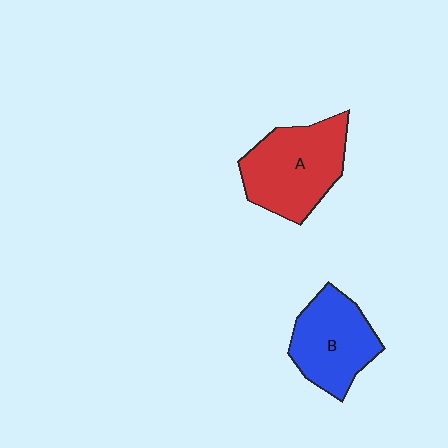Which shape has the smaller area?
Shape B (blue).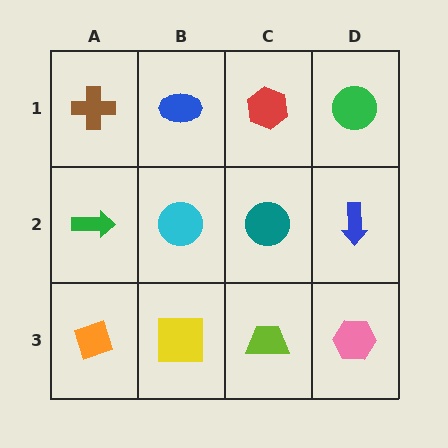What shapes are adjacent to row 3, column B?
A cyan circle (row 2, column B), an orange diamond (row 3, column A), a lime trapezoid (row 3, column C).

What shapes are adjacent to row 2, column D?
A green circle (row 1, column D), a pink hexagon (row 3, column D), a teal circle (row 2, column C).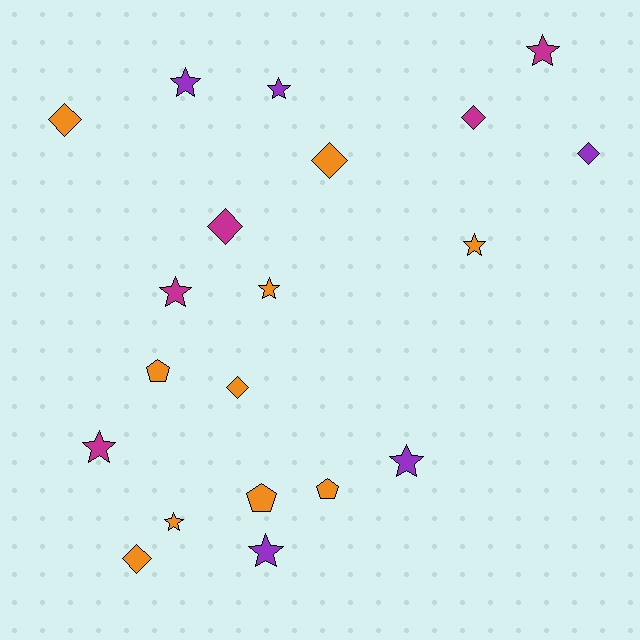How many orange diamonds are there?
There are 4 orange diamonds.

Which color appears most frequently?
Orange, with 10 objects.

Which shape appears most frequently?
Star, with 10 objects.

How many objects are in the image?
There are 20 objects.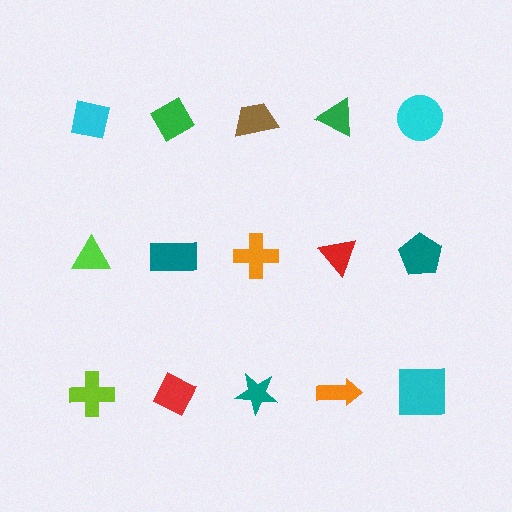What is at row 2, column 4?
A red triangle.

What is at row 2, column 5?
A teal pentagon.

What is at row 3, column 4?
An orange arrow.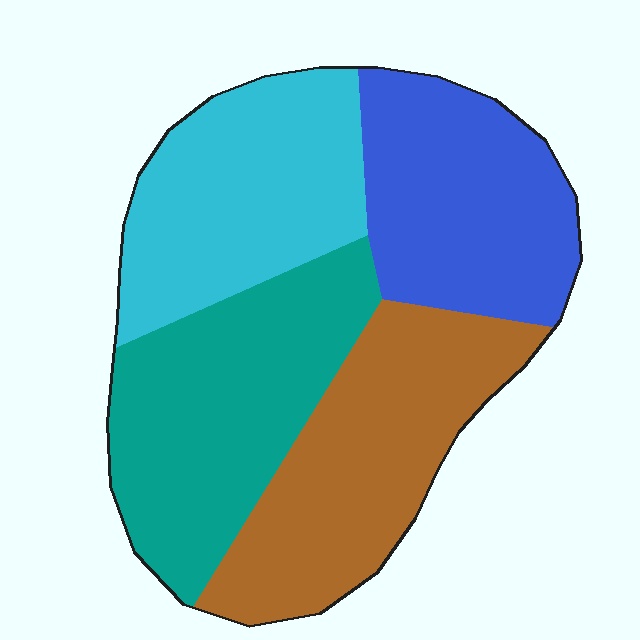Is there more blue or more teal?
Teal.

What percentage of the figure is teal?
Teal takes up about one quarter (1/4) of the figure.